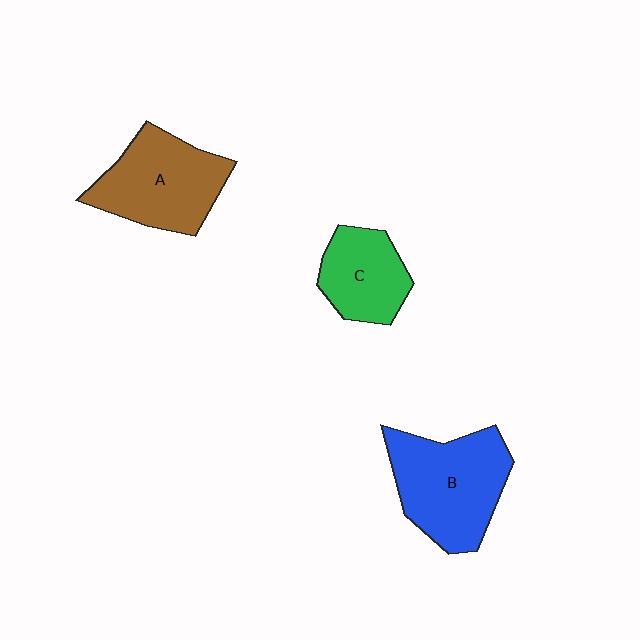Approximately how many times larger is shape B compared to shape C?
Approximately 1.6 times.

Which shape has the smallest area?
Shape C (green).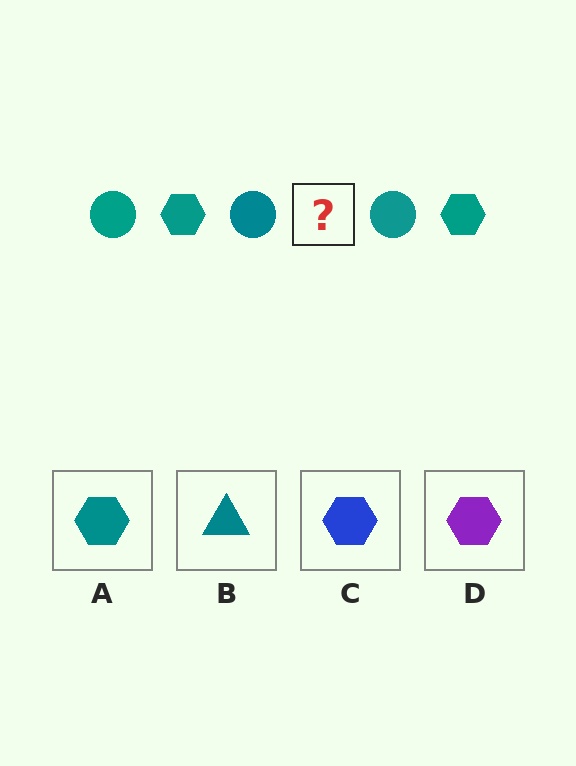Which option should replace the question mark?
Option A.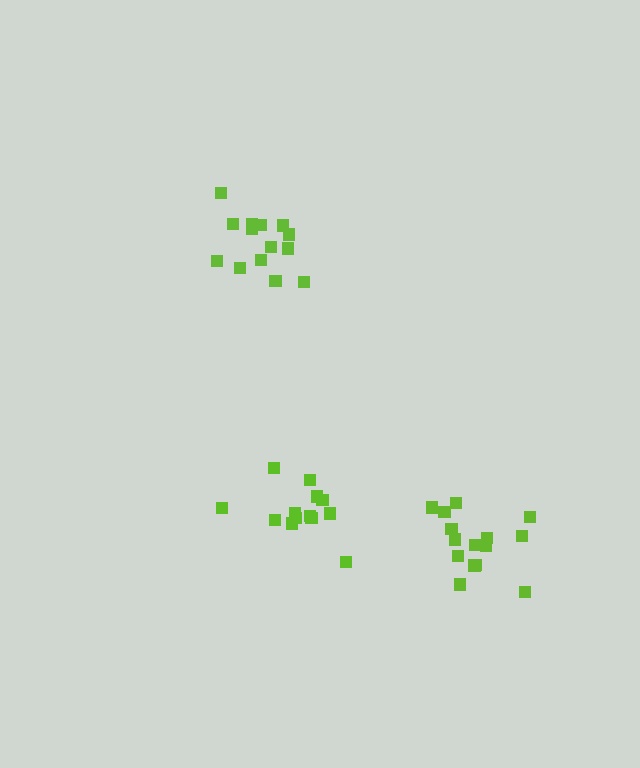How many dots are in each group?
Group 1: 14 dots, Group 2: 15 dots, Group 3: 13 dots (42 total).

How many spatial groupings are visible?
There are 3 spatial groupings.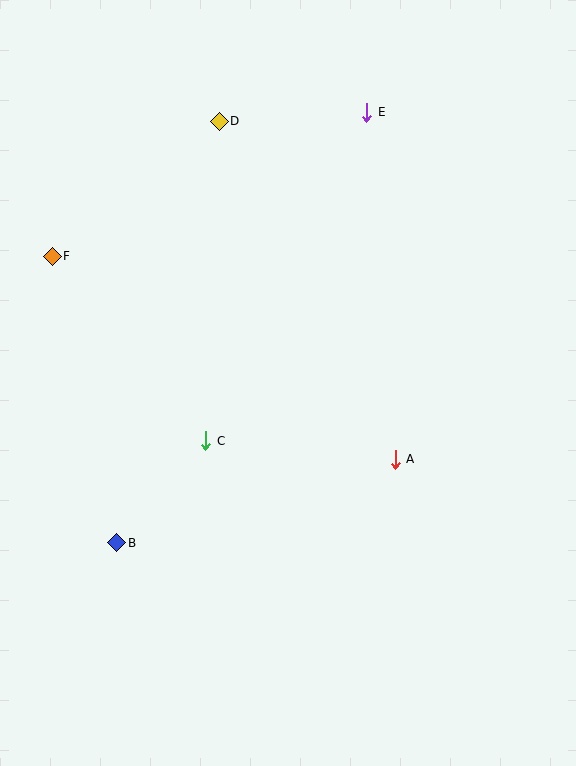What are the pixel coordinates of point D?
Point D is at (219, 121).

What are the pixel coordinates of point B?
Point B is at (117, 543).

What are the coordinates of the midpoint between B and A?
The midpoint between B and A is at (256, 501).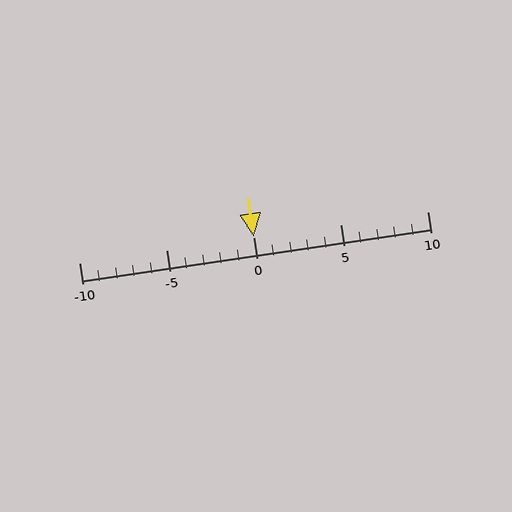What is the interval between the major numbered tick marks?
The major tick marks are spaced 5 units apart.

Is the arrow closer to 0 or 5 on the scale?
The arrow is closer to 0.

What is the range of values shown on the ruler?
The ruler shows values from -10 to 10.